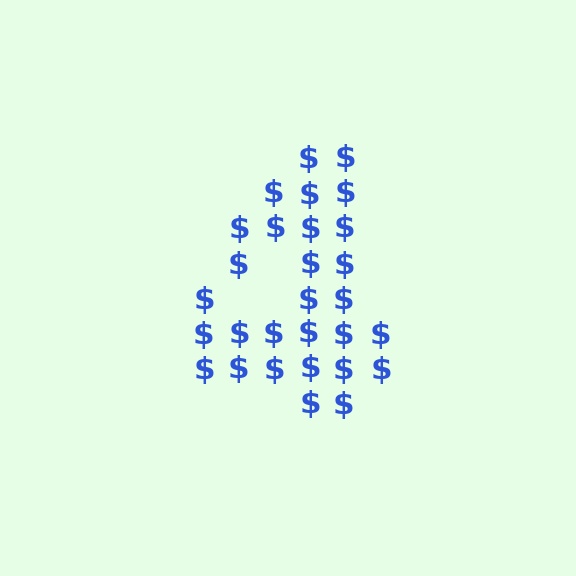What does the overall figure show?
The overall figure shows the digit 4.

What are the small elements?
The small elements are dollar signs.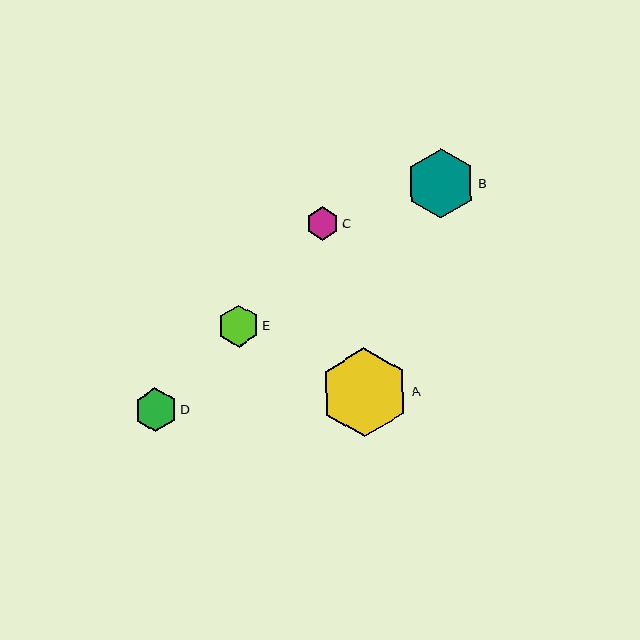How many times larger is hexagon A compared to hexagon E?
Hexagon A is approximately 2.1 times the size of hexagon E.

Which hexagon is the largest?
Hexagon A is the largest with a size of approximately 89 pixels.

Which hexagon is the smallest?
Hexagon C is the smallest with a size of approximately 33 pixels.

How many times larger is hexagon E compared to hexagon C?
Hexagon E is approximately 1.3 times the size of hexagon C.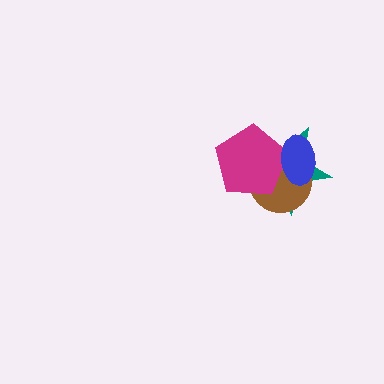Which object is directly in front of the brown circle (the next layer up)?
The magenta pentagon is directly in front of the brown circle.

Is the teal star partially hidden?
Yes, it is partially covered by another shape.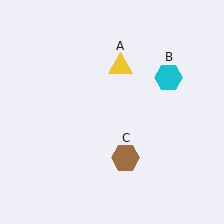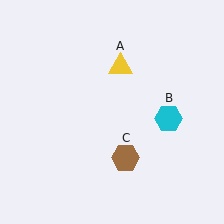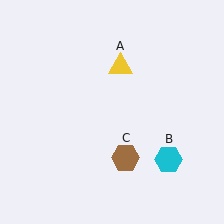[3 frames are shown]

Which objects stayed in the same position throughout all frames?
Yellow triangle (object A) and brown hexagon (object C) remained stationary.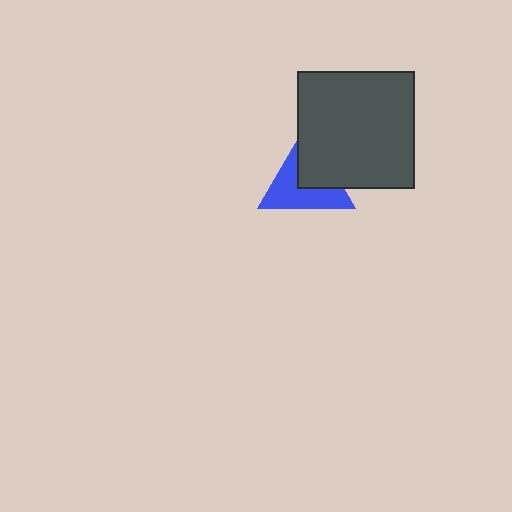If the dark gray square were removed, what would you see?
You would see the complete blue triangle.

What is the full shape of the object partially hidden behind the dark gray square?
The partially hidden object is a blue triangle.